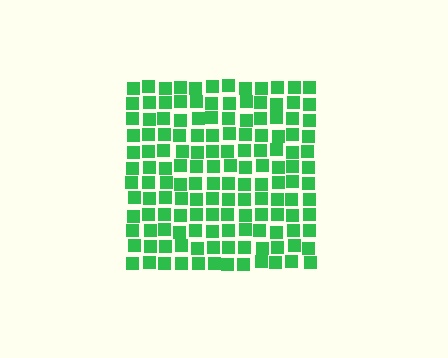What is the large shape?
The large shape is a square.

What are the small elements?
The small elements are squares.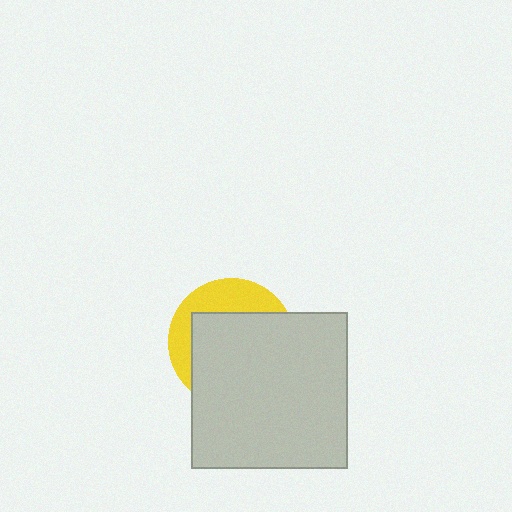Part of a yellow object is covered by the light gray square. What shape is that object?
It is a circle.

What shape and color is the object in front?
The object in front is a light gray square.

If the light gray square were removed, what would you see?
You would see the complete yellow circle.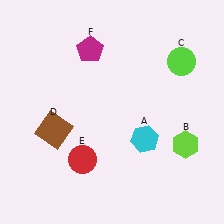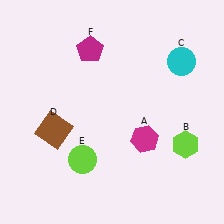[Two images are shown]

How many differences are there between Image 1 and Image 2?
There are 3 differences between the two images.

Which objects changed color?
A changed from cyan to magenta. C changed from lime to cyan. E changed from red to lime.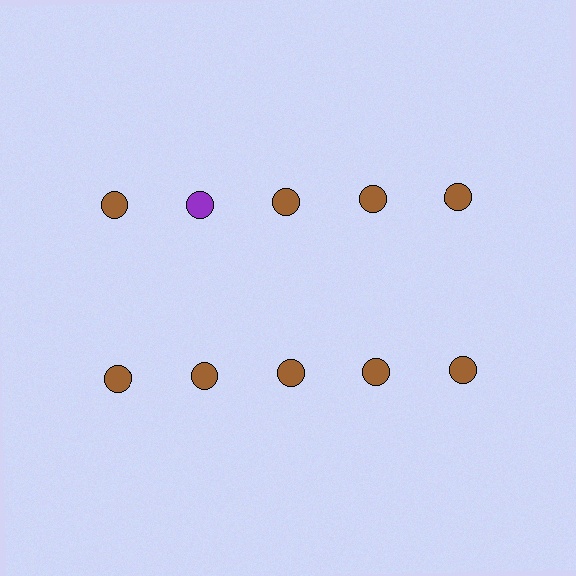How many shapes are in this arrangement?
There are 10 shapes arranged in a grid pattern.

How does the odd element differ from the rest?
It has a different color: purple instead of brown.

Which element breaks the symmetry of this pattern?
The purple circle in the top row, second from left column breaks the symmetry. All other shapes are brown circles.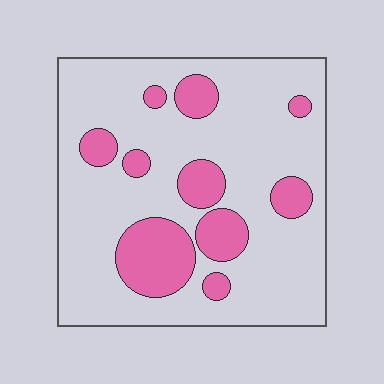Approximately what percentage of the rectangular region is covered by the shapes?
Approximately 20%.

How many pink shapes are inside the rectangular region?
10.